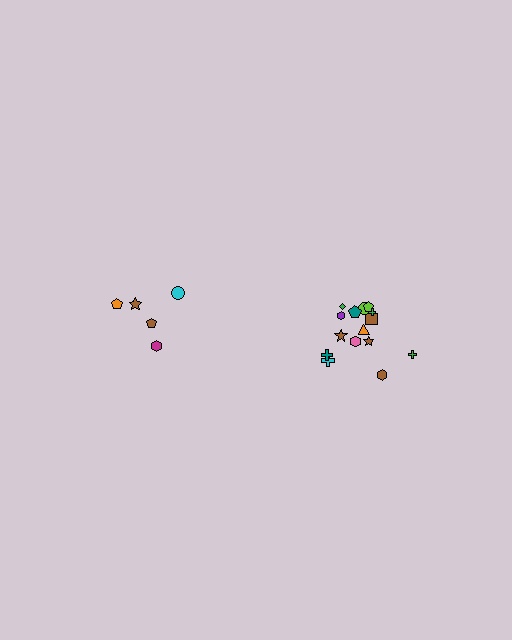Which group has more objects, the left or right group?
The right group.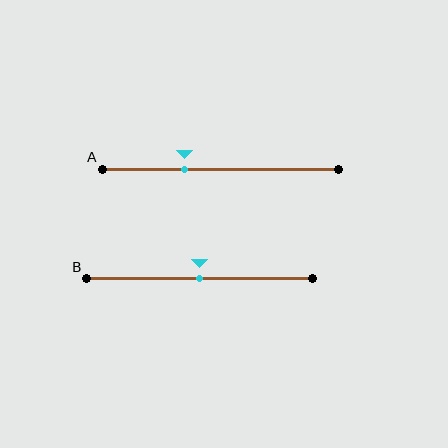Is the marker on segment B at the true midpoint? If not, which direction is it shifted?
Yes, the marker on segment B is at the true midpoint.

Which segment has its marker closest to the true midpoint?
Segment B has its marker closest to the true midpoint.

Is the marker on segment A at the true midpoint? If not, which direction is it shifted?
No, the marker on segment A is shifted to the left by about 15% of the segment length.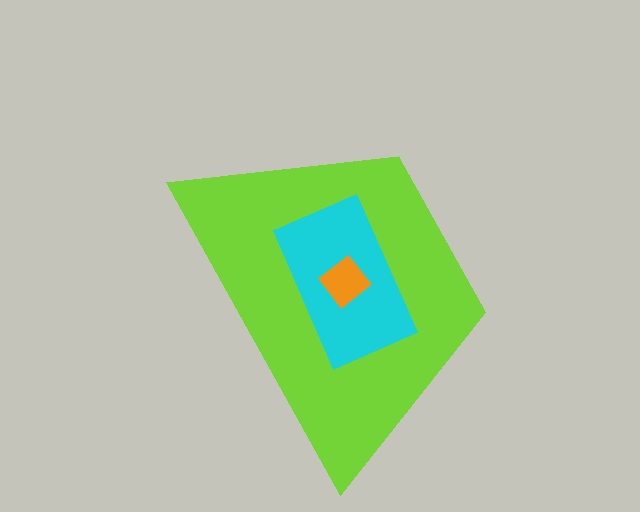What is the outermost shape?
The lime trapezoid.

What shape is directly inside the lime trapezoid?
The cyan rectangle.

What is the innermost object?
The orange diamond.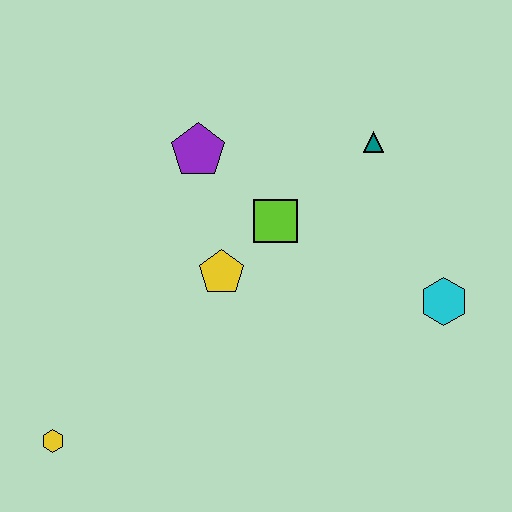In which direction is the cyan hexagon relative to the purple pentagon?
The cyan hexagon is to the right of the purple pentagon.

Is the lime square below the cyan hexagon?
No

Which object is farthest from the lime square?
The yellow hexagon is farthest from the lime square.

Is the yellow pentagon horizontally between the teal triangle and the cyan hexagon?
No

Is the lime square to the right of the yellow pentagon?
Yes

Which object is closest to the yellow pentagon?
The lime square is closest to the yellow pentagon.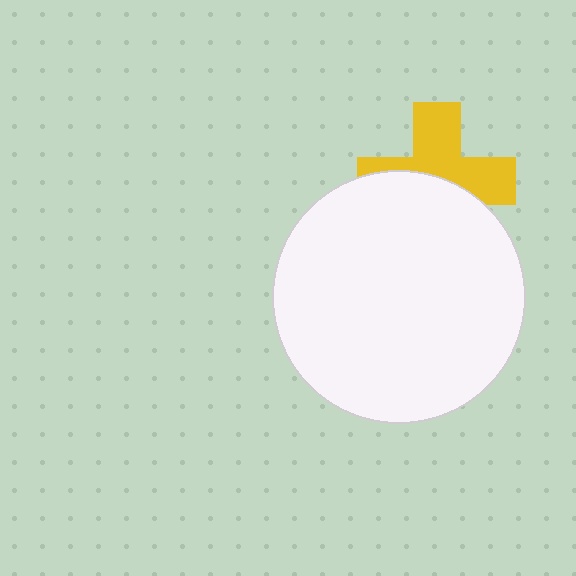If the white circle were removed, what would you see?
You would see the complete yellow cross.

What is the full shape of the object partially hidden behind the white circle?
The partially hidden object is a yellow cross.